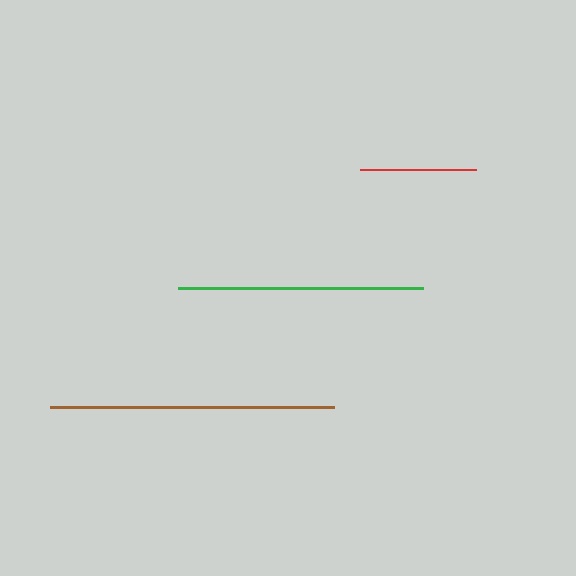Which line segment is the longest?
The brown line is the longest at approximately 284 pixels.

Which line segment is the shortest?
The red line is the shortest at approximately 116 pixels.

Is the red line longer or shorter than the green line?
The green line is longer than the red line.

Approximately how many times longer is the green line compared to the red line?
The green line is approximately 2.1 times the length of the red line.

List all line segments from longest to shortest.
From longest to shortest: brown, green, red.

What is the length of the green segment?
The green segment is approximately 245 pixels long.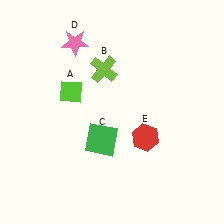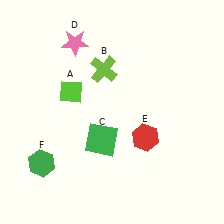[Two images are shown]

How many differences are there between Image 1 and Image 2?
There is 1 difference between the two images.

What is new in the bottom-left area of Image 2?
A green hexagon (F) was added in the bottom-left area of Image 2.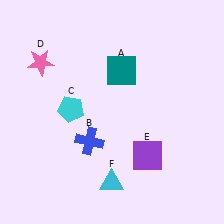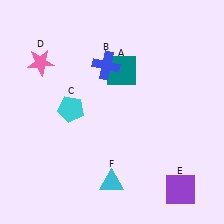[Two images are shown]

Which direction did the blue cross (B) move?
The blue cross (B) moved up.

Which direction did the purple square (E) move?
The purple square (E) moved down.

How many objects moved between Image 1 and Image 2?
2 objects moved between the two images.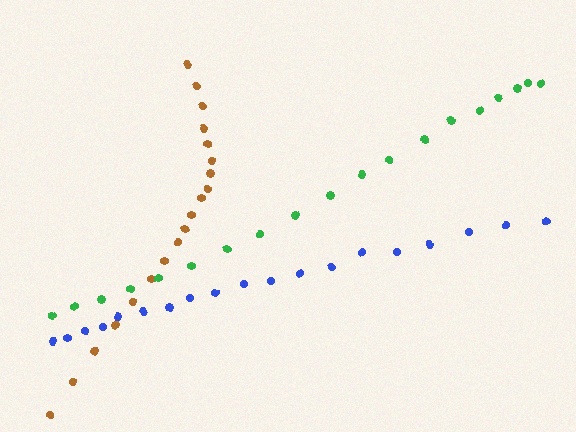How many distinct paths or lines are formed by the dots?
There are 3 distinct paths.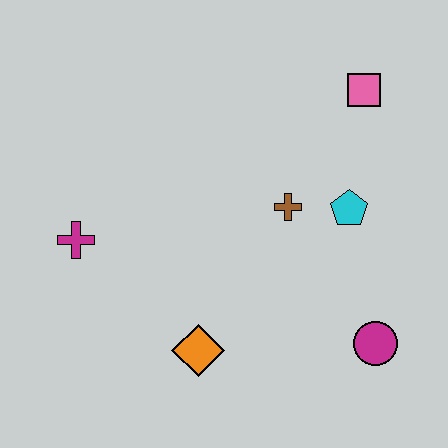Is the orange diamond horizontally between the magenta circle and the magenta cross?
Yes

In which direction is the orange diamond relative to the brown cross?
The orange diamond is below the brown cross.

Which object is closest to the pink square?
The cyan pentagon is closest to the pink square.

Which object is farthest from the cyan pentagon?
The magenta cross is farthest from the cyan pentagon.